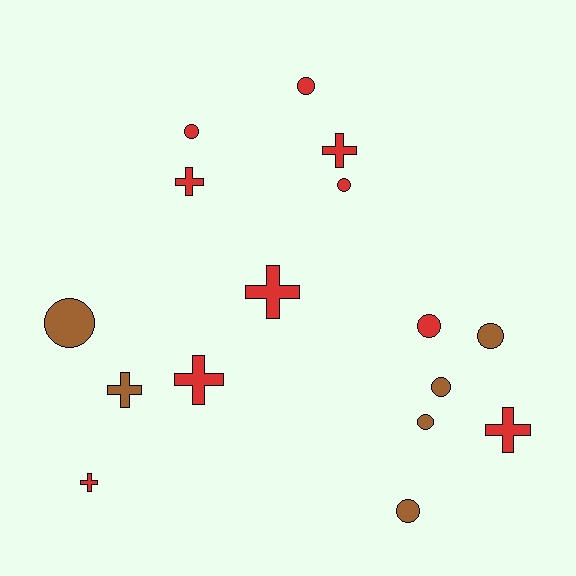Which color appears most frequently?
Red, with 10 objects.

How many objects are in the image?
There are 16 objects.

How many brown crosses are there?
There is 1 brown cross.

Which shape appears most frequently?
Circle, with 9 objects.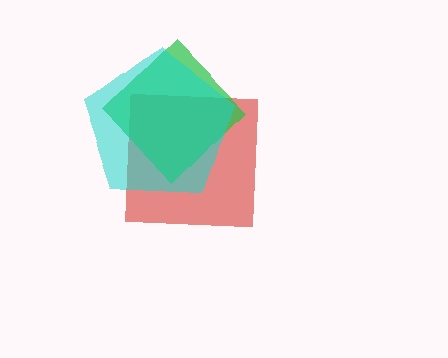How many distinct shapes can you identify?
There are 3 distinct shapes: a red square, a green diamond, a cyan pentagon.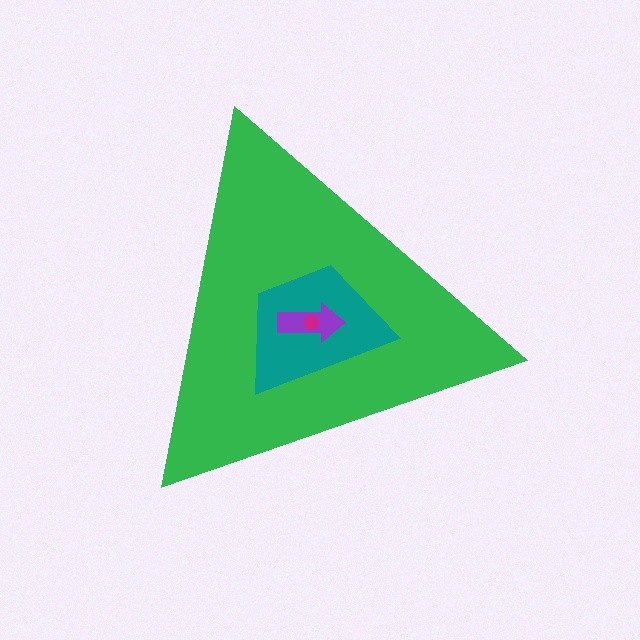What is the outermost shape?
The green triangle.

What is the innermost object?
The magenta circle.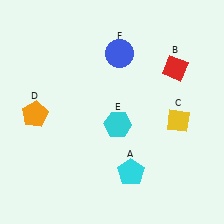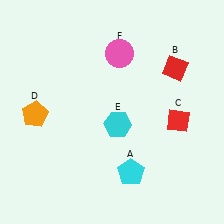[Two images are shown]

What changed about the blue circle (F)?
In Image 1, F is blue. In Image 2, it changed to pink.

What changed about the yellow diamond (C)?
In Image 1, C is yellow. In Image 2, it changed to red.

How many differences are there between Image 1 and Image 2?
There are 2 differences between the two images.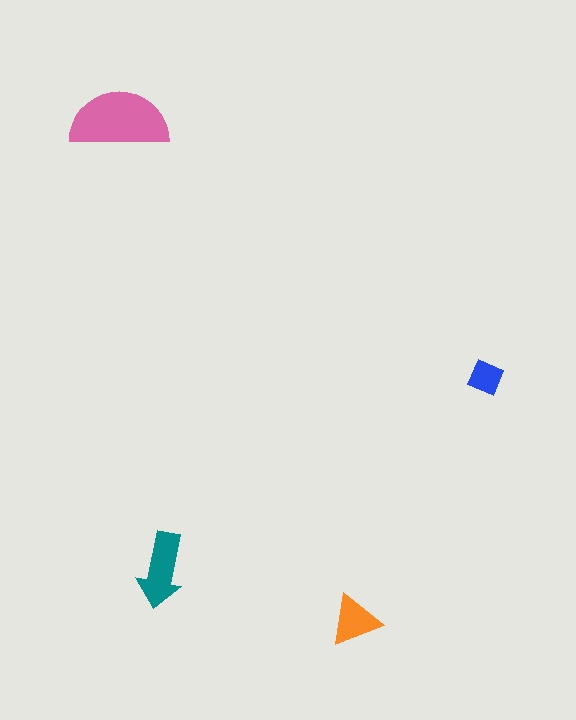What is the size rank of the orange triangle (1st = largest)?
3rd.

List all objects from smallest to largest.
The blue square, the orange triangle, the teal arrow, the pink semicircle.